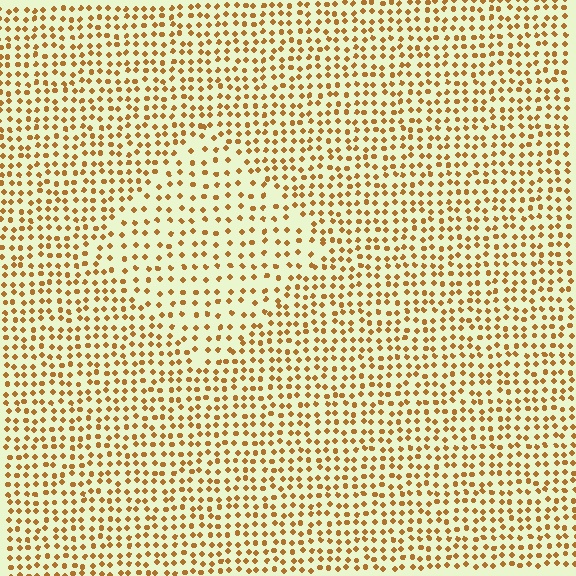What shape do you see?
I see a diamond.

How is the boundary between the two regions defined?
The boundary is defined by a change in element density (approximately 1.7x ratio). All elements are the same color, size, and shape.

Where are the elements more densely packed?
The elements are more densely packed outside the diamond boundary.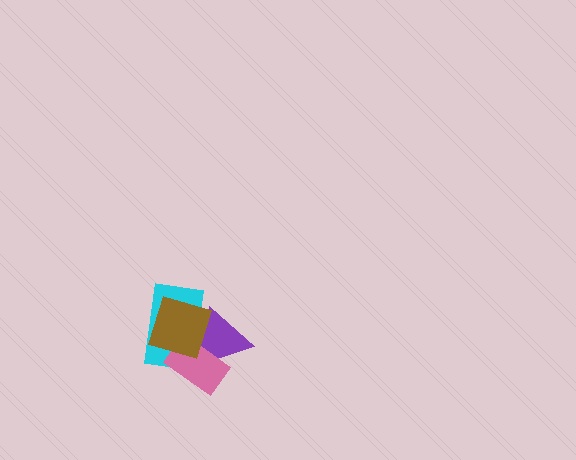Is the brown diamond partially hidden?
No, no other shape covers it.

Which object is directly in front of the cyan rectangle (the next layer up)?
The pink rectangle is directly in front of the cyan rectangle.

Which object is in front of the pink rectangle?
The brown diamond is in front of the pink rectangle.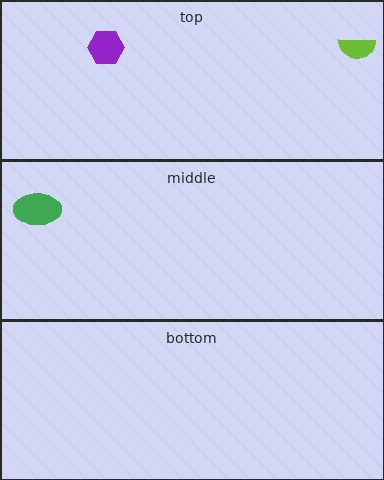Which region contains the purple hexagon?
The top region.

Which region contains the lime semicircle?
The top region.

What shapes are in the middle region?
The green ellipse.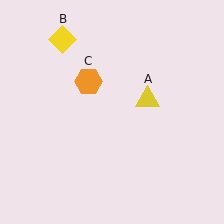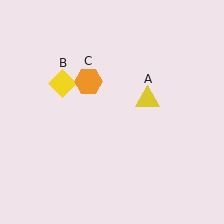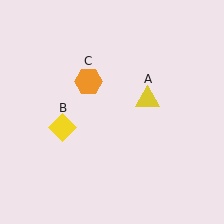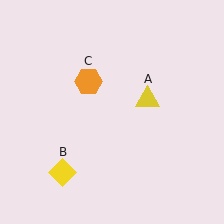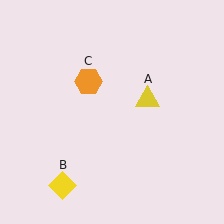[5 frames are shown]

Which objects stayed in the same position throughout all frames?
Yellow triangle (object A) and orange hexagon (object C) remained stationary.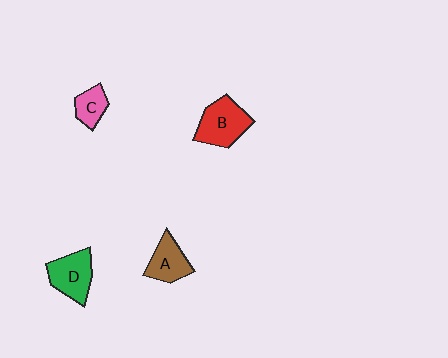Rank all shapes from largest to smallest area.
From largest to smallest: B (red), D (green), A (brown), C (pink).